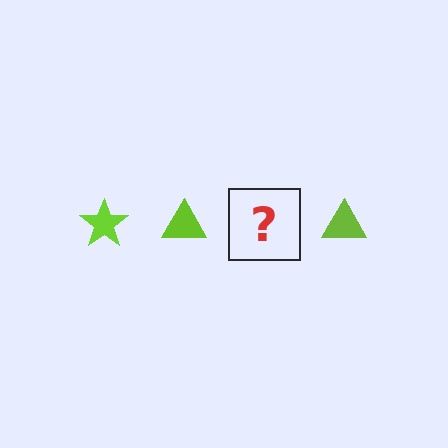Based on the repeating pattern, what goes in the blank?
The blank should be a lime star.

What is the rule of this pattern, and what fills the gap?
The rule is that the pattern cycles through star, triangle shapes in lime. The gap should be filled with a lime star.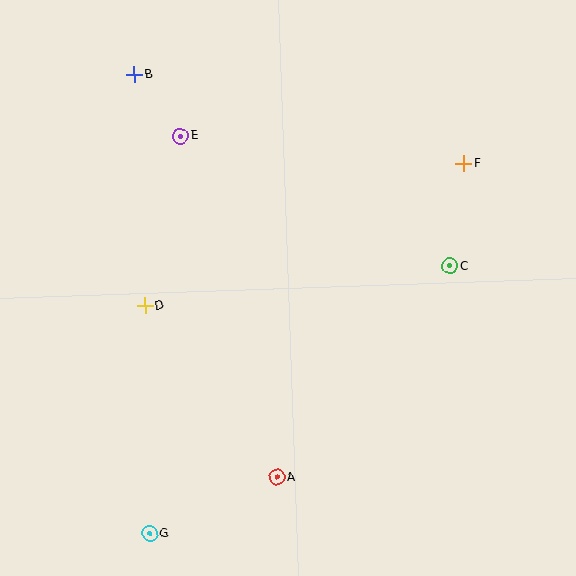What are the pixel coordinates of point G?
Point G is at (150, 534).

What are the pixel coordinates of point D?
Point D is at (145, 306).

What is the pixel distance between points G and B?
The distance between G and B is 459 pixels.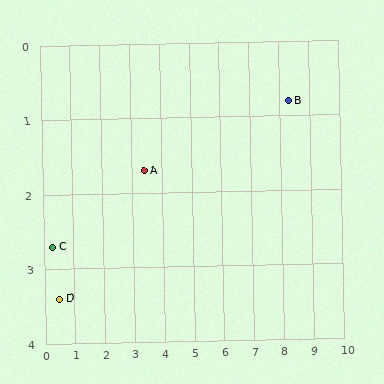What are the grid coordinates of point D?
Point D is at approximately (0.5, 3.4).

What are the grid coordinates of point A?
Point A is at approximately (3.4, 1.7).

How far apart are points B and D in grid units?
Points B and D are about 8.2 grid units apart.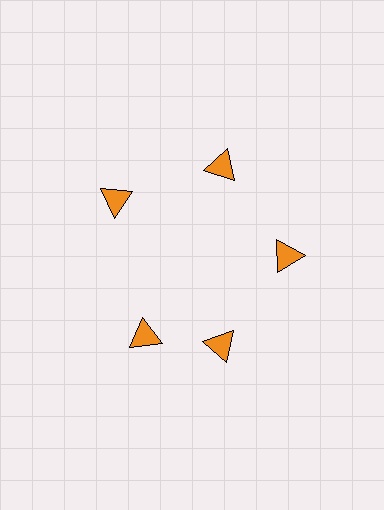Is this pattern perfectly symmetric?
No. The 5 orange triangles are arranged in a ring, but one element near the 8 o'clock position is rotated out of alignment along the ring, breaking the 5-fold rotational symmetry.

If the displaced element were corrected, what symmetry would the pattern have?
It would have 5-fold rotational symmetry — the pattern would map onto itself every 72 degrees.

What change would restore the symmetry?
The symmetry would be restored by rotating it back into even spacing with its neighbors so that all 5 triangles sit at equal angles and equal distance from the center.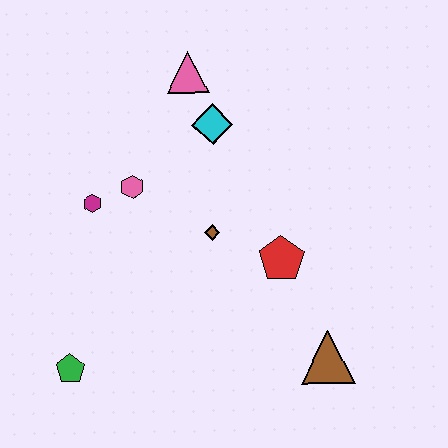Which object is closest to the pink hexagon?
The magenta hexagon is closest to the pink hexagon.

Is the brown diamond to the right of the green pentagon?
Yes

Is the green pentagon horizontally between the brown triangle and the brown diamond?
No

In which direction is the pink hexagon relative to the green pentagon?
The pink hexagon is above the green pentagon.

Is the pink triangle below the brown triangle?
No